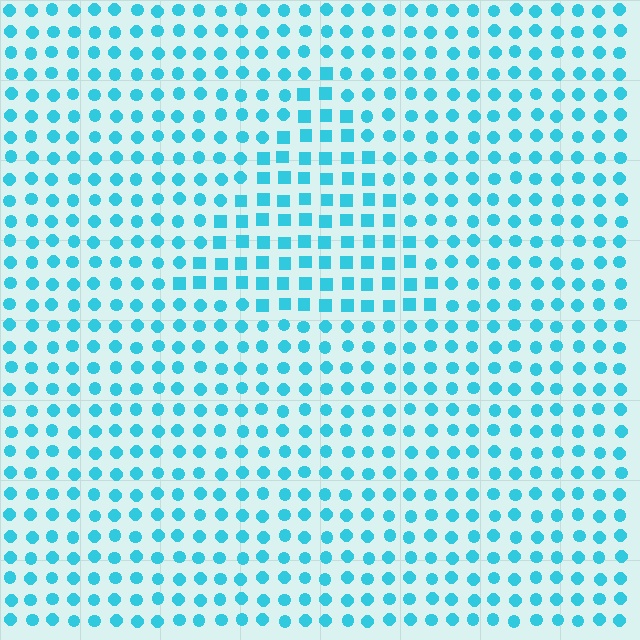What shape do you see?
I see a triangle.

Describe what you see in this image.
The image is filled with small cyan elements arranged in a uniform grid. A triangle-shaped region contains squares, while the surrounding area contains circles. The boundary is defined purely by the change in element shape.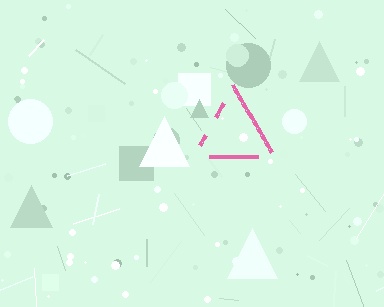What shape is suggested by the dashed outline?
The dashed outline suggests a triangle.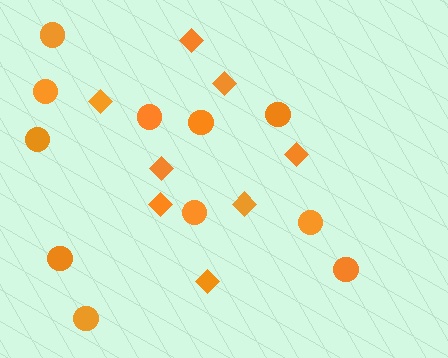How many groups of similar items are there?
There are 2 groups: one group of circles (11) and one group of diamonds (8).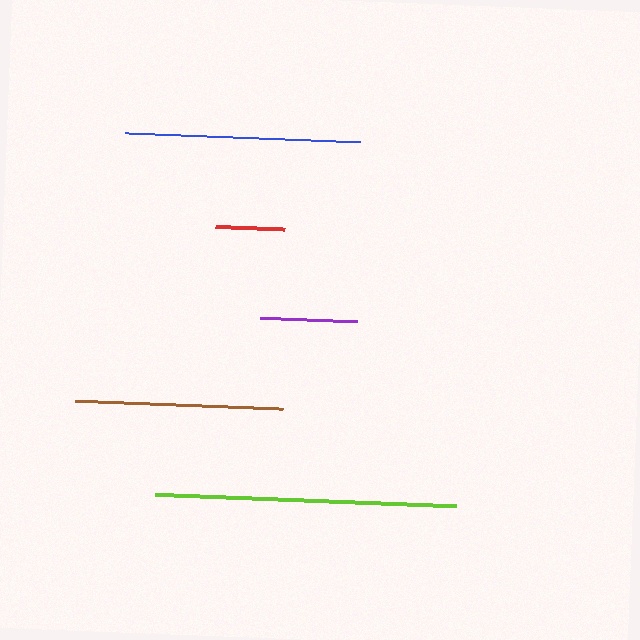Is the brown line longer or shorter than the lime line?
The lime line is longer than the brown line.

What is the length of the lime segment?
The lime segment is approximately 301 pixels long.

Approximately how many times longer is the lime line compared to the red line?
The lime line is approximately 4.4 times the length of the red line.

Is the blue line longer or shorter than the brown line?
The blue line is longer than the brown line.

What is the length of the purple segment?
The purple segment is approximately 97 pixels long.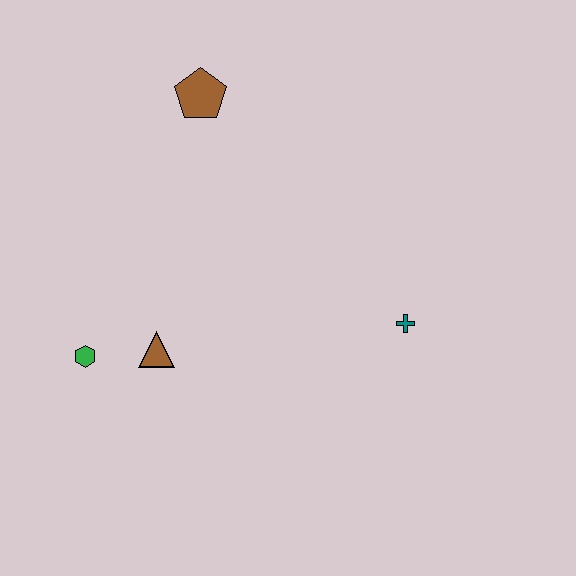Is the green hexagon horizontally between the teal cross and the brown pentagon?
No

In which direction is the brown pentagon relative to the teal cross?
The brown pentagon is above the teal cross.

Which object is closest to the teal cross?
The brown triangle is closest to the teal cross.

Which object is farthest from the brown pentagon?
The teal cross is farthest from the brown pentagon.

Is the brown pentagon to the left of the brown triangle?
No